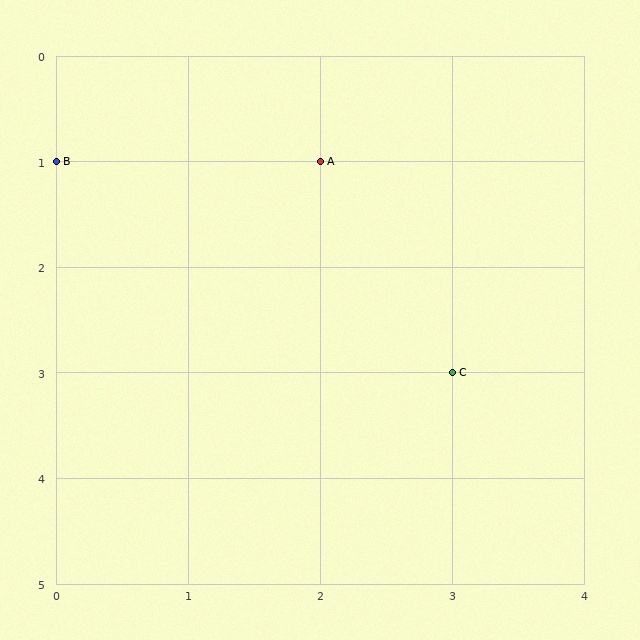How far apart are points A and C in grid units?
Points A and C are 1 column and 2 rows apart (about 2.2 grid units diagonally).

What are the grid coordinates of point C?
Point C is at grid coordinates (3, 3).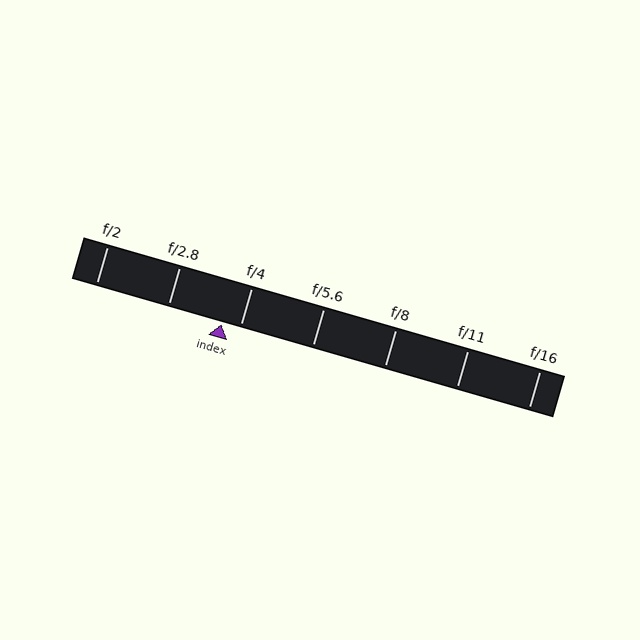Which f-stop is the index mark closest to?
The index mark is closest to f/4.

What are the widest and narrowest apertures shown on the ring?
The widest aperture shown is f/2 and the narrowest is f/16.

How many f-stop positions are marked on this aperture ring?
There are 7 f-stop positions marked.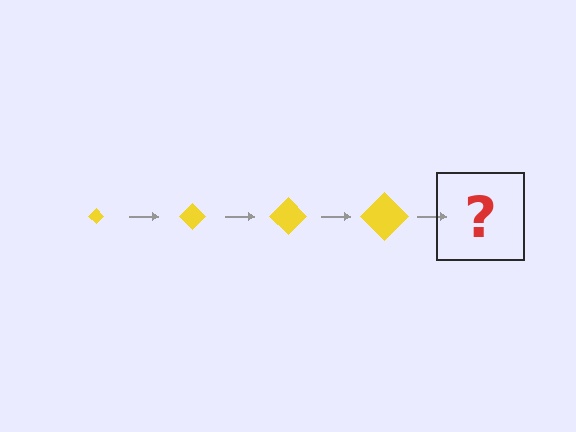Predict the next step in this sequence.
The next step is a yellow diamond, larger than the previous one.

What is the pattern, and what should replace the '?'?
The pattern is that the diamond gets progressively larger each step. The '?' should be a yellow diamond, larger than the previous one.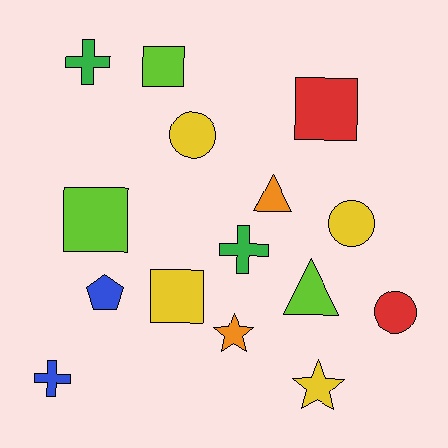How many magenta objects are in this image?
There are no magenta objects.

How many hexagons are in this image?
There are no hexagons.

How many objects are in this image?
There are 15 objects.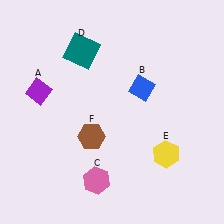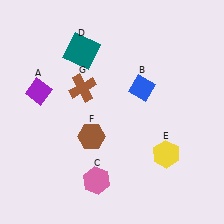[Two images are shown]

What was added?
A brown cross (G) was added in Image 2.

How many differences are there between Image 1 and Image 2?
There is 1 difference between the two images.